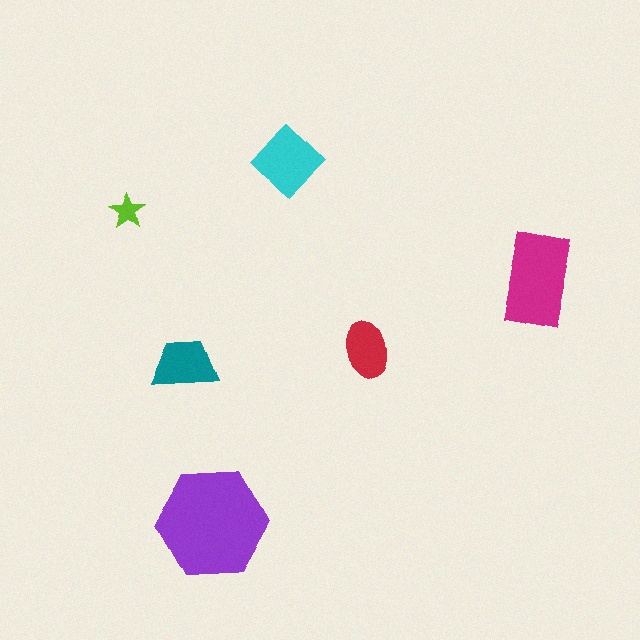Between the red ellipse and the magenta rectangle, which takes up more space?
The magenta rectangle.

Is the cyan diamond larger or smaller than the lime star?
Larger.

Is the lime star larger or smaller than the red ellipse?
Smaller.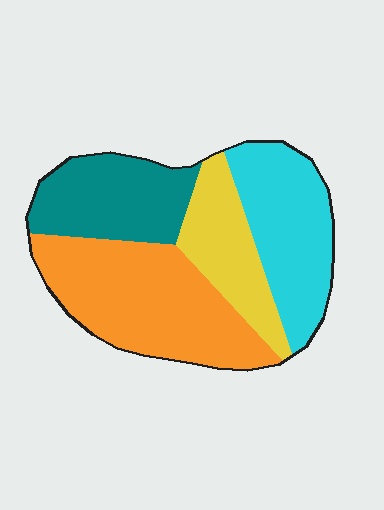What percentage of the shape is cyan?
Cyan takes up about one quarter (1/4) of the shape.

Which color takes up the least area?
Yellow, at roughly 15%.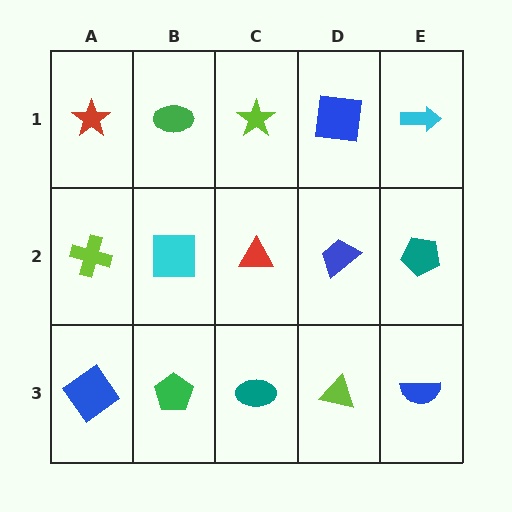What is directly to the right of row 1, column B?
A lime star.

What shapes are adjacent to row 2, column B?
A green ellipse (row 1, column B), a green pentagon (row 3, column B), a lime cross (row 2, column A), a red triangle (row 2, column C).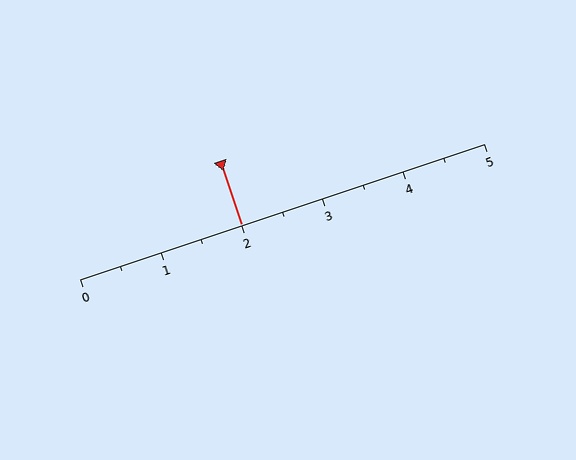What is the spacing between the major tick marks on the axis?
The major ticks are spaced 1 apart.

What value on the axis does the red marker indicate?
The marker indicates approximately 2.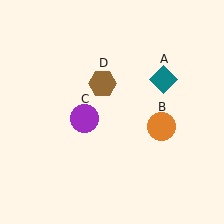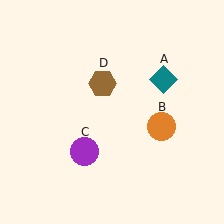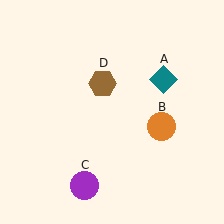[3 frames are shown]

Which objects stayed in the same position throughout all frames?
Teal diamond (object A) and orange circle (object B) and brown hexagon (object D) remained stationary.